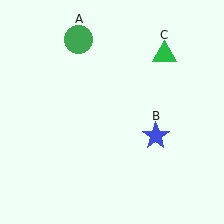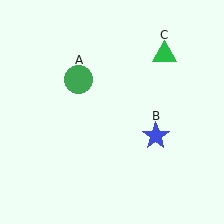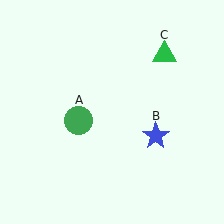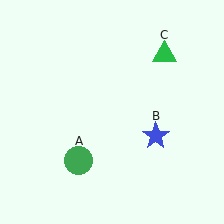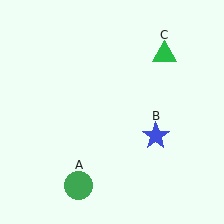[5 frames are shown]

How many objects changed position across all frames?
1 object changed position: green circle (object A).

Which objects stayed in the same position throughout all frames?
Blue star (object B) and green triangle (object C) remained stationary.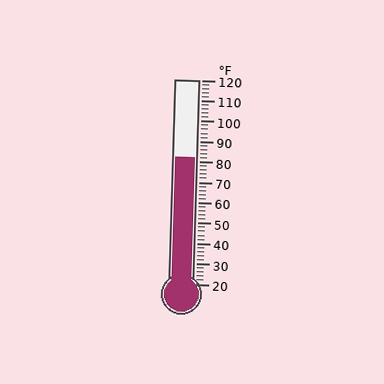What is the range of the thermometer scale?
The thermometer scale ranges from 20°F to 120°F.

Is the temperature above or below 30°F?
The temperature is above 30°F.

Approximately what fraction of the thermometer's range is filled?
The thermometer is filled to approximately 60% of its range.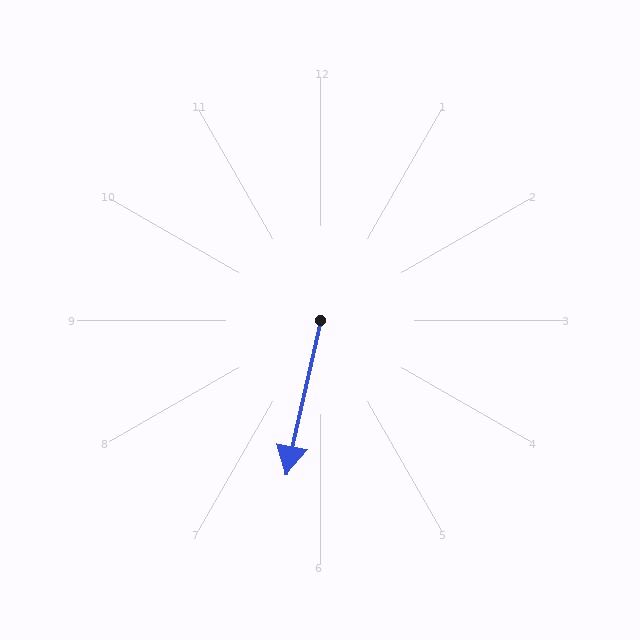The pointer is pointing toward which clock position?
Roughly 6 o'clock.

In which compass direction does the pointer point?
South.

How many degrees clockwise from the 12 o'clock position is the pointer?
Approximately 192 degrees.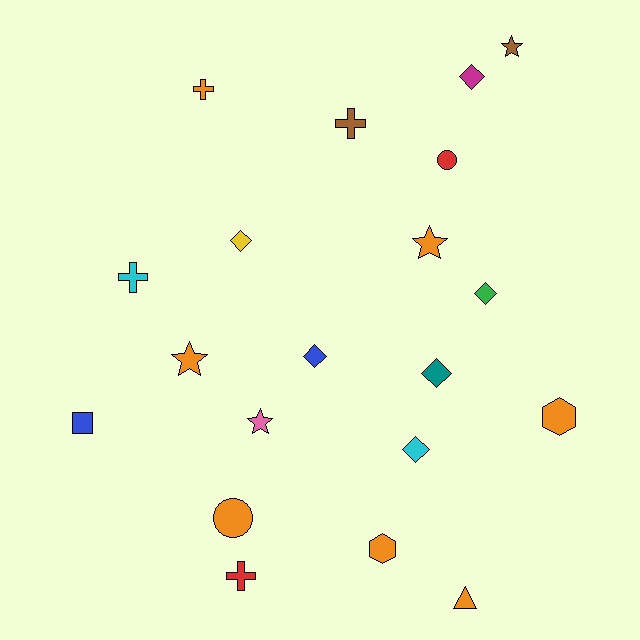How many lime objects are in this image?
There are no lime objects.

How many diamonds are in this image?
There are 6 diamonds.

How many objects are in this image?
There are 20 objects.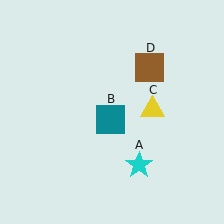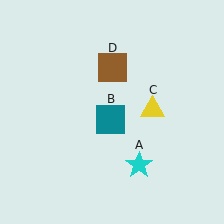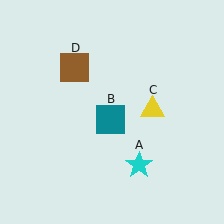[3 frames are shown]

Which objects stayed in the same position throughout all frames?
Cyan star (object A) and teal square (object B) and yellow triangle (object C) remained stationary.